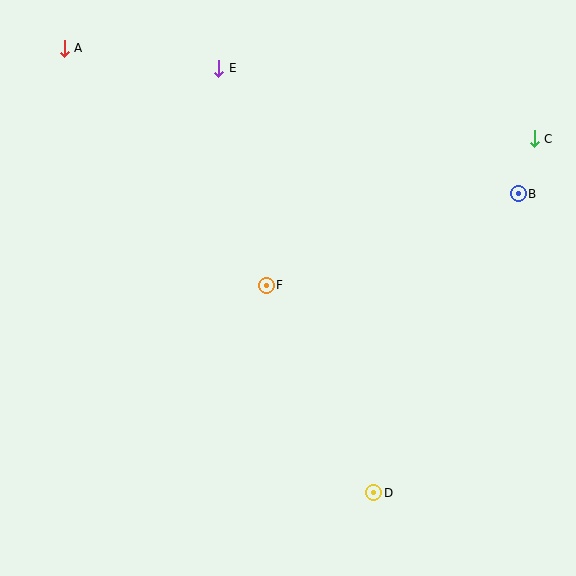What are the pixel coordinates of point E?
Point E is at (219, 68).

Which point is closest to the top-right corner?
Point C is closest to the top-right corner.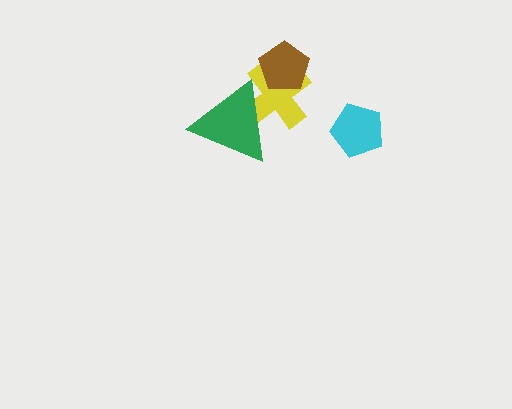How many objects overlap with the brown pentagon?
1 object overlaps with the brown pentagon.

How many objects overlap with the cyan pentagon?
0 objects overlap with the cyan pentagon.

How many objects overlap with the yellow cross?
2 objects overlap with the yellow cross.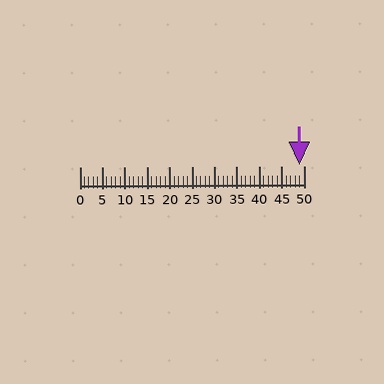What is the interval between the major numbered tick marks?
The major tick marks are spaced 5 units apart.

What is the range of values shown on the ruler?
The ruler shows values from 0 to 50.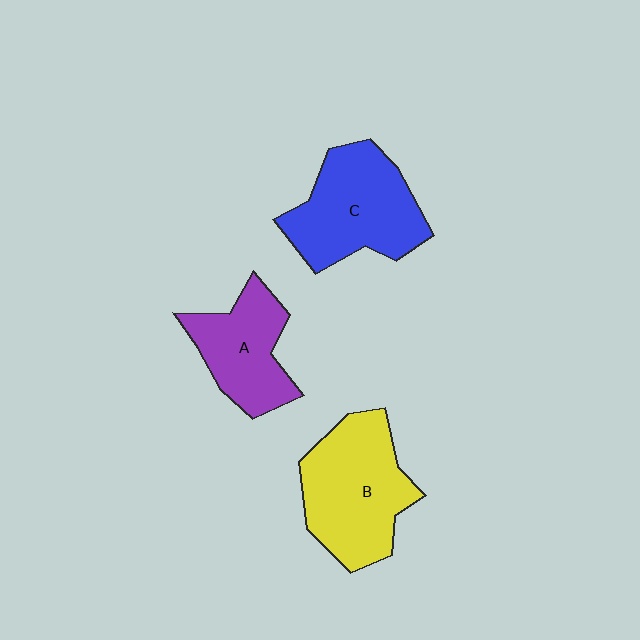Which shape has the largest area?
Shape B (yellow).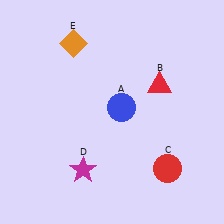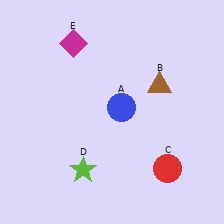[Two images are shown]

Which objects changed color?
B changed from red to brown. D changed from magenta to lime. E changed from orange to magenta.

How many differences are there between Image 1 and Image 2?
There are 3 differences between the two images.